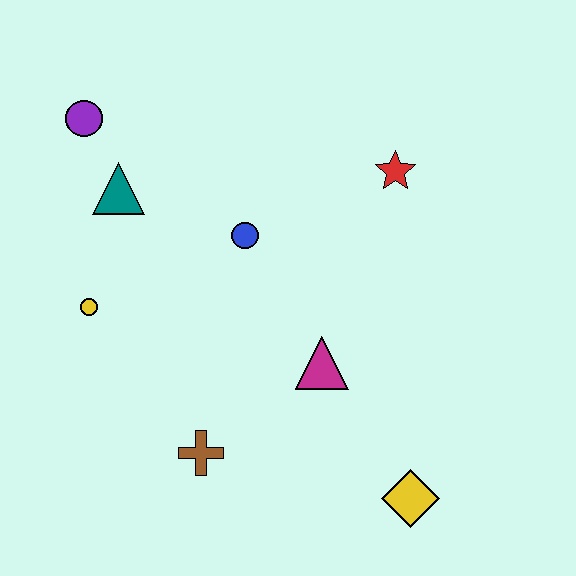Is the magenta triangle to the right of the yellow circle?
Yes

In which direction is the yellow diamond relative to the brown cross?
The yellow diamond is to the right of the brown cross.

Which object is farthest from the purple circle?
The yellow diamond is farthest from the purple circle.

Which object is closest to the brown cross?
The magenta triangle is closest to the brown cross.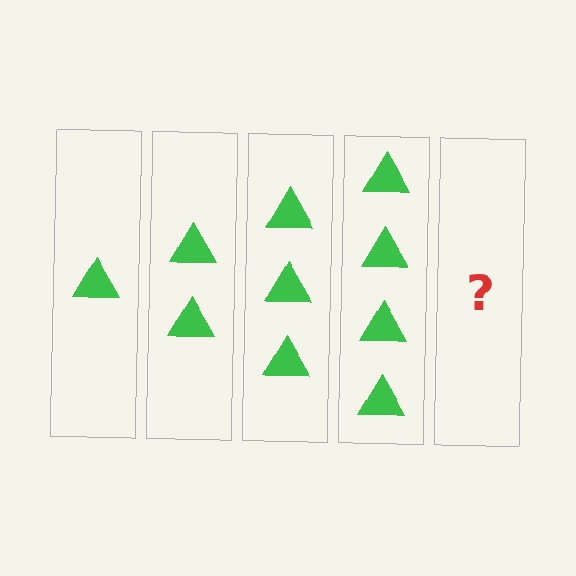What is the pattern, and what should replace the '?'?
The pattern is that each step adds one more triangle. The '?' should be 5 triangles.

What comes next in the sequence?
The next element should be 5 triangles.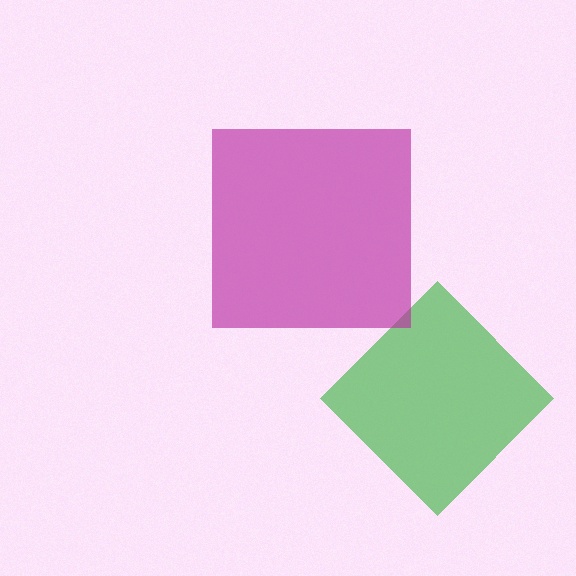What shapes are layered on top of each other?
The layered shapes are: a green diamond, a magenta square.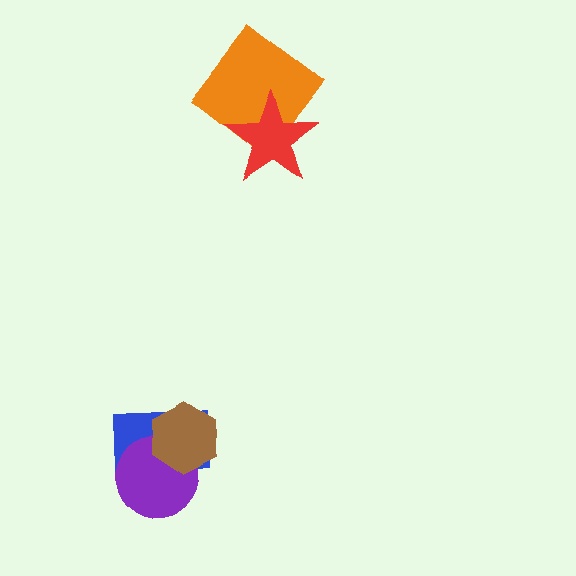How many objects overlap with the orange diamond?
1 object overlaps with the orange diamond.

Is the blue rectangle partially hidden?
Yes, it is partially covered by another shape.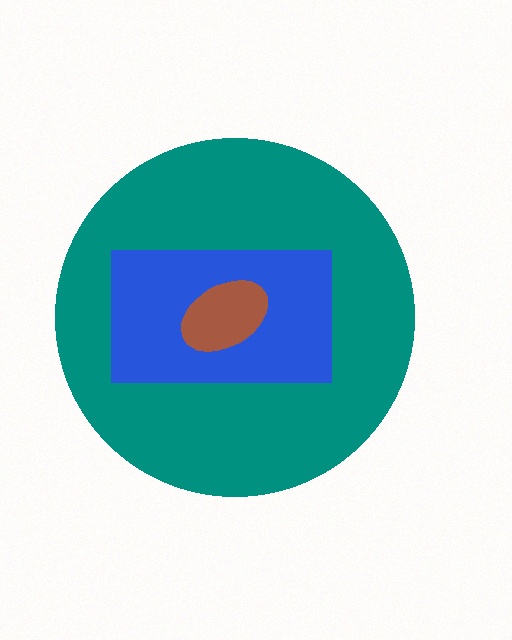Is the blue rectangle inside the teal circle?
Yes.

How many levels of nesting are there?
3.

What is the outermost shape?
The teal circle.